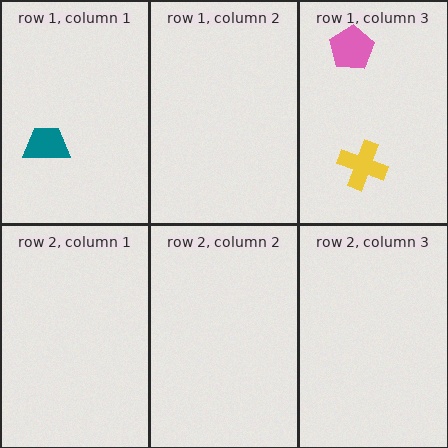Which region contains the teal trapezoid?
The row 1, column 1 region.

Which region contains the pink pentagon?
The row 1, column 3 region.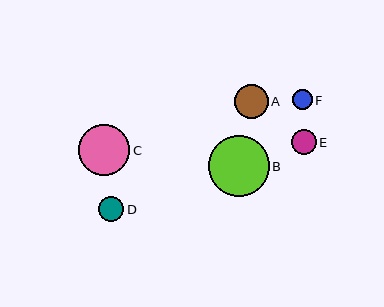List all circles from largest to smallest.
From largest to smallest: B, C, A, D, E, F.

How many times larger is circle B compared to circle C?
Circle B is approximately 1.2 times the size of circle C.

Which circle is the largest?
Circle B is the largest with a size of approximately 61 pixels.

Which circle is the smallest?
Circle F is the smallest with a size of approximately 20 pixels.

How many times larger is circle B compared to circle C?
Circle B is approximately 1.2 times the size of circle C.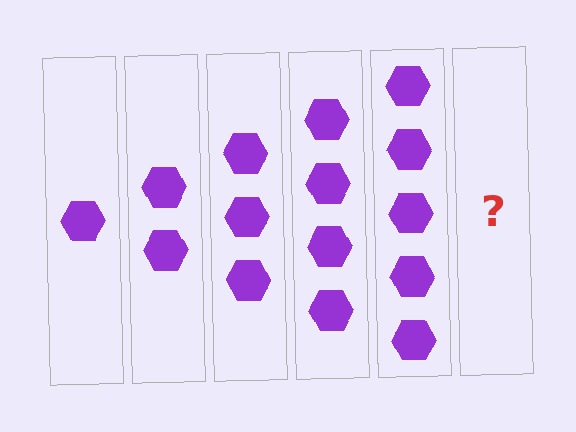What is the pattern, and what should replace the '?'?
The pattern is that each step adds one more hexagon. The '?' should be 6 hexagons.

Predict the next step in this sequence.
The next step is 6 hexagons.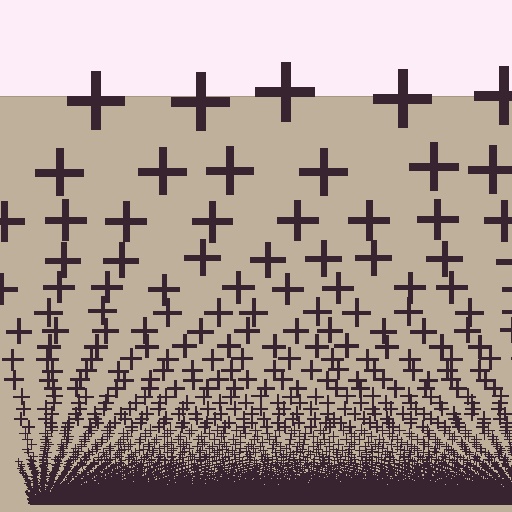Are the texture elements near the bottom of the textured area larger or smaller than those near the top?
Smaller. The gradient is inverted — elements near the bottom are smaller and denser.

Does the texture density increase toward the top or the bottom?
Density increases toward the bottom.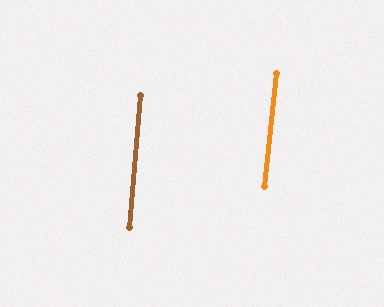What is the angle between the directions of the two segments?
Approximately 2 degrees.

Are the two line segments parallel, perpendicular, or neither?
Parallel — their directions differ by only 1.6°.